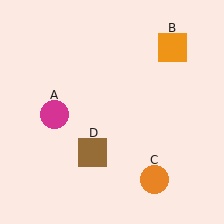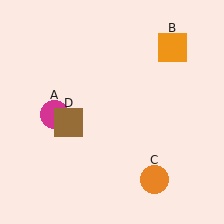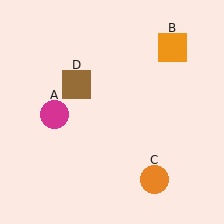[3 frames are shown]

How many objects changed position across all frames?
1 object changed position: brown square (object D).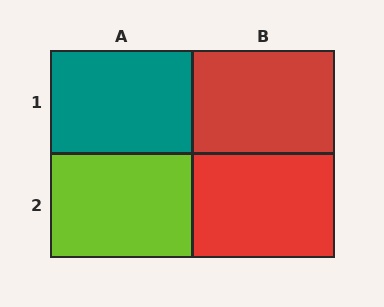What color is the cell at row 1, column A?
Teal.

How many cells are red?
2 cells are red.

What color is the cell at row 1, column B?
Red.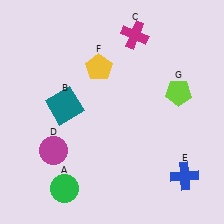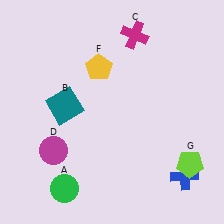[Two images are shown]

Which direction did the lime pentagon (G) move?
The lime pentagon (G) moved down.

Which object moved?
The lime pentagon (G) moved down.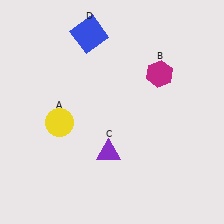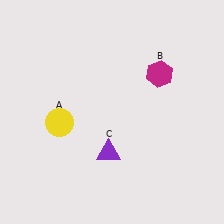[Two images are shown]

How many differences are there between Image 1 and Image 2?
There is 1 difference between the two images.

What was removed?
The blue square (D) was removed in Image 2.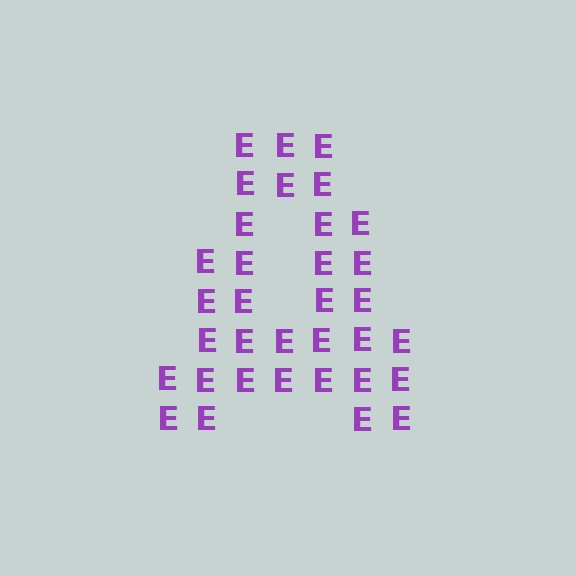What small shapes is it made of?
It is made of small letter E's.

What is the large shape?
The large shape is the letter A.